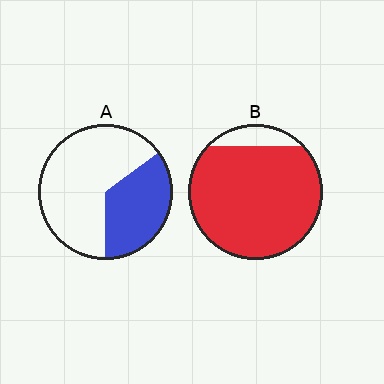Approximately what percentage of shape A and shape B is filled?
A is approximately 35% and B is approximately 90%.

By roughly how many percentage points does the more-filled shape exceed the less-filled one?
By roughly 55 percentage points (B over A).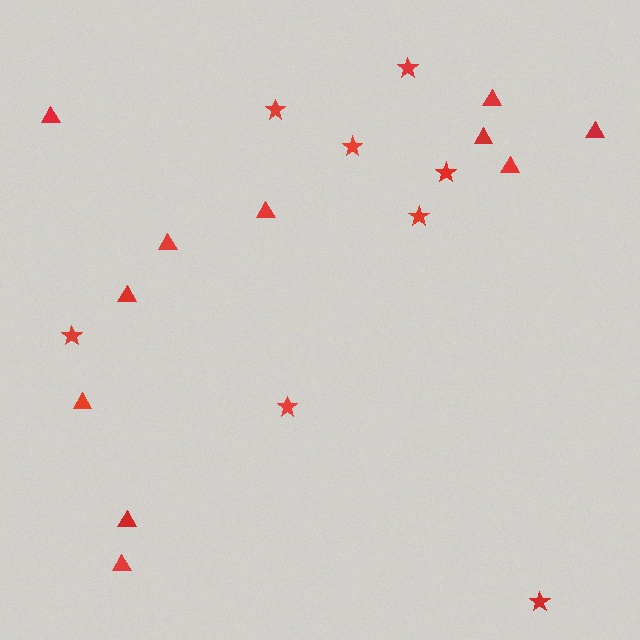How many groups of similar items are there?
There are 2 groups: one group of triangles (11) and one group of stars (8).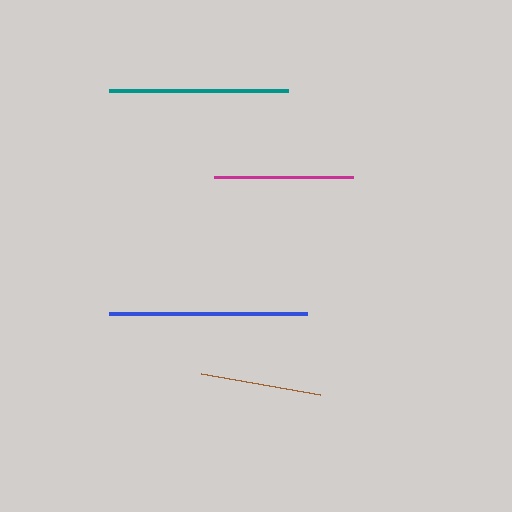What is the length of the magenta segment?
The magenta segment is approximately 139 pixels long.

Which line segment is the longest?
The blue line is the longest at approximately 198 pixels.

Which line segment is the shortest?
The brown line is the shortest at approximately 121 pixels.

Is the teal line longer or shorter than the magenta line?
The teal line is longer than the magenta line.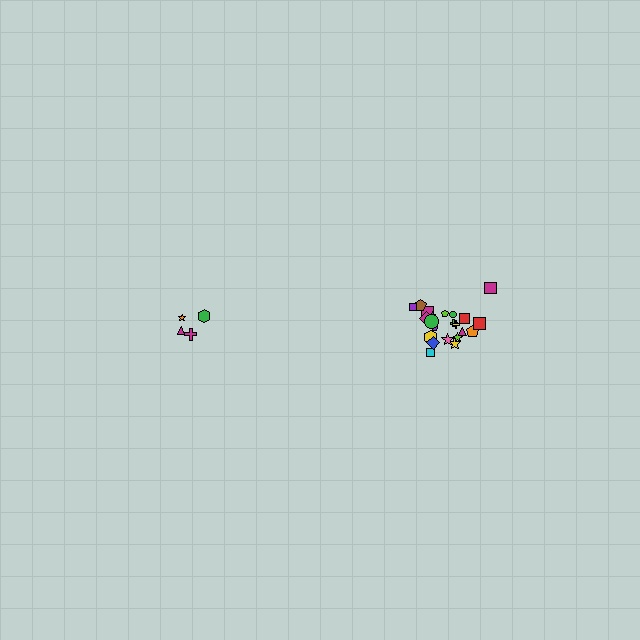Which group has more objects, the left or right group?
The right group.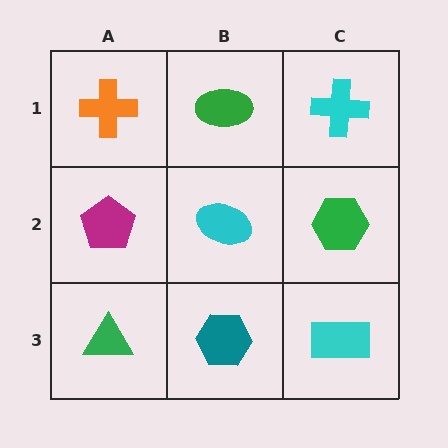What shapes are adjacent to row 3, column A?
A magenta pentagon (row 2, column A), a teal hexagon (row 3, column B).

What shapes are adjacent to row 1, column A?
A magenta pentagon (row 2, column A), a green ellipse (row 1, column B).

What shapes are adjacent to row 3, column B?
A cyan ellipse (row 2, column B), a green triangle (row 3, column A), a cyan rectangle (row 3, column C).